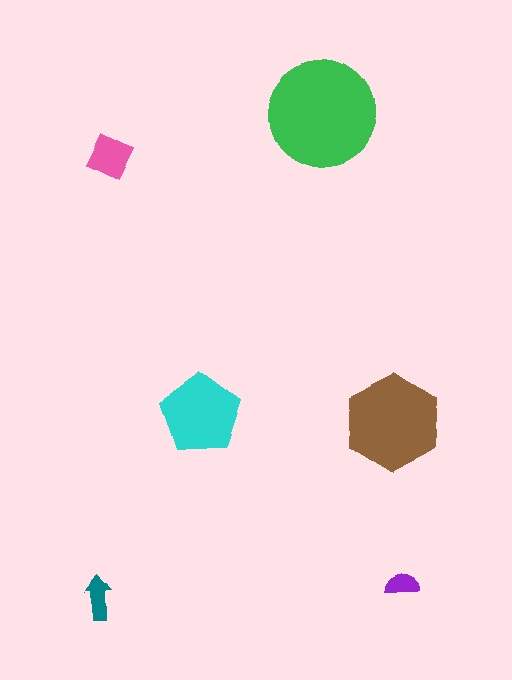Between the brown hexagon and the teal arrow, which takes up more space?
The brown hexagon.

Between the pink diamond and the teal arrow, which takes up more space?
The pink diamond.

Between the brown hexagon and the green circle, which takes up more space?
The green circle.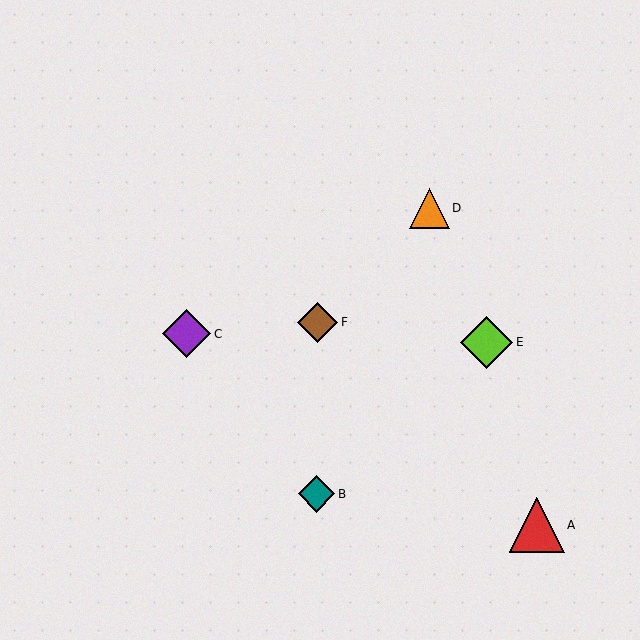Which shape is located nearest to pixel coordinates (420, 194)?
The orange triangle (labeled D) at (429, 208) is nearest to that location.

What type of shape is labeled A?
Shape A is a red triangle.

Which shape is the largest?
The red triangle (labeled A) is the largest.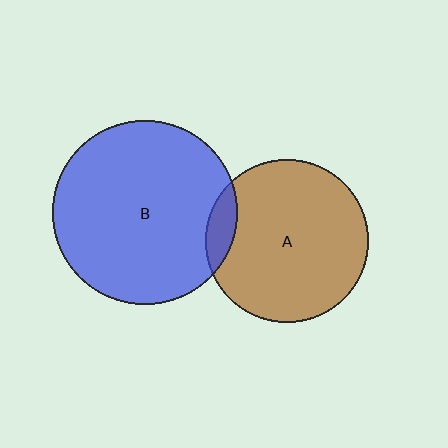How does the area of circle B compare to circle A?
Approximately 1.3 times.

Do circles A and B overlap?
Yes.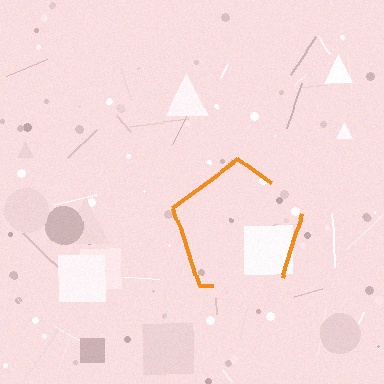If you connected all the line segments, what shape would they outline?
They would outline a pentagon.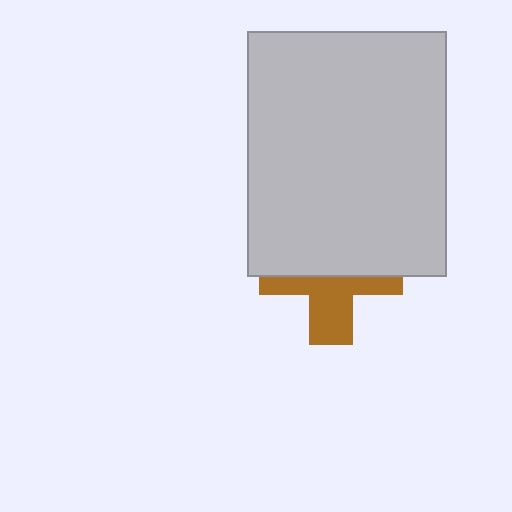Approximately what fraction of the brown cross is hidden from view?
Roughly 55% of the brown cross is hidden behind the light gray rectangle.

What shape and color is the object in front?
The object in front is a light gray rectangle.